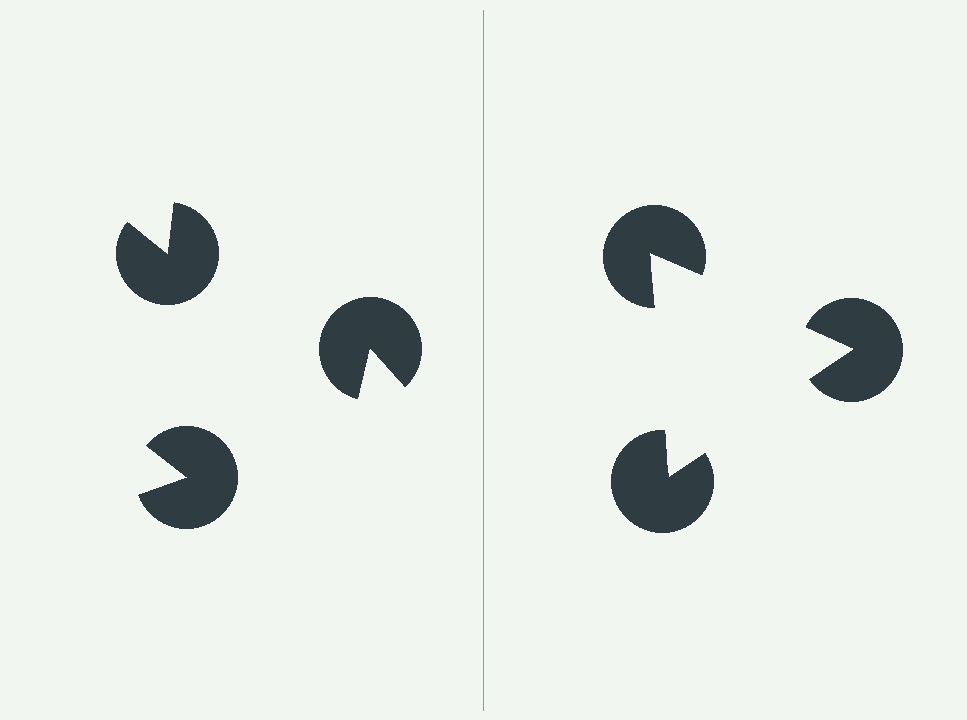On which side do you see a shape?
An illusory triangle appears on the right side. On the left side the wedge cuts are rotated, so no coherent shape forms.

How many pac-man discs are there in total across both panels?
6 — 3 on each side.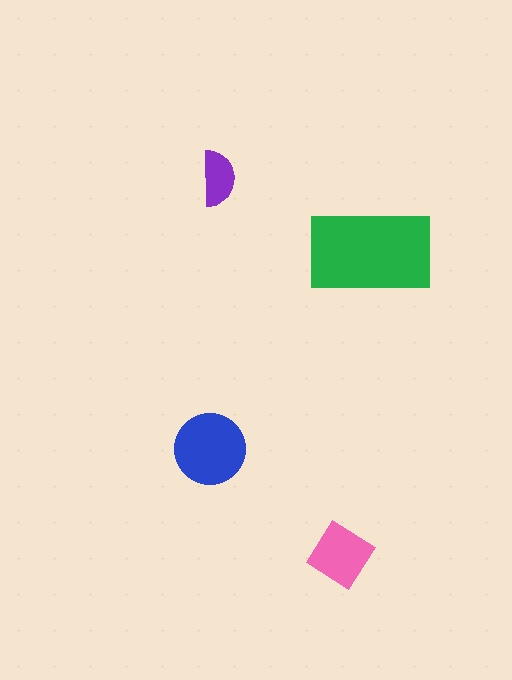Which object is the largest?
The green rectangle.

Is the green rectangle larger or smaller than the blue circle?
Larger.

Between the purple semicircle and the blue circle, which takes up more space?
The blue circle.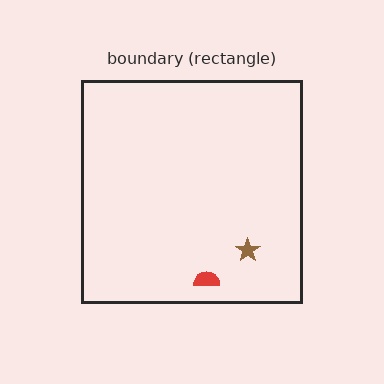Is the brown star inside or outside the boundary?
Inside.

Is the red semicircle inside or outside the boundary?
Inside.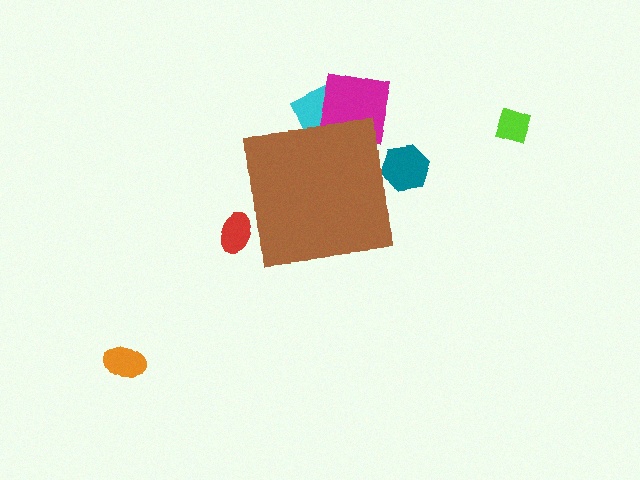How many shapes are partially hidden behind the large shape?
4 shapes are partially hidden.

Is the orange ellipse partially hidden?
No, the orange ellipse is fully visible.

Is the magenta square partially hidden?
Yes, the magenta square is partially hidden behind the brown square.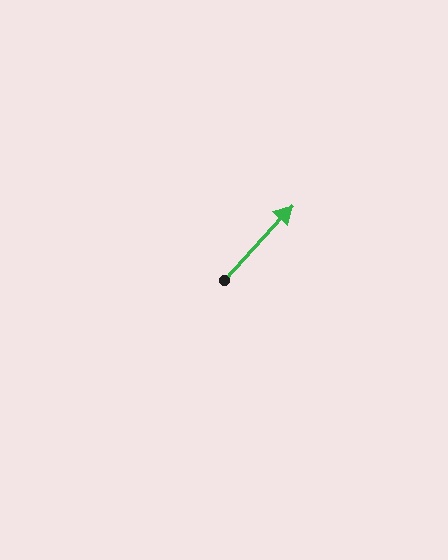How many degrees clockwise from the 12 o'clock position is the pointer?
Approximately 42 degrees.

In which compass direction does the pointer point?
Northeast.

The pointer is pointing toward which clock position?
Roughly 1 o'clock.